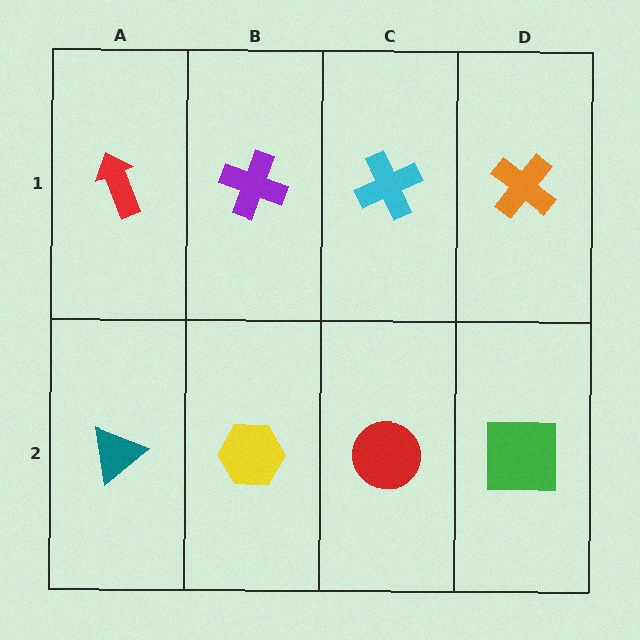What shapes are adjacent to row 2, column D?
An orange cross (row 1, column D), a red circle (row 2, column C).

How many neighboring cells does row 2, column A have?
2.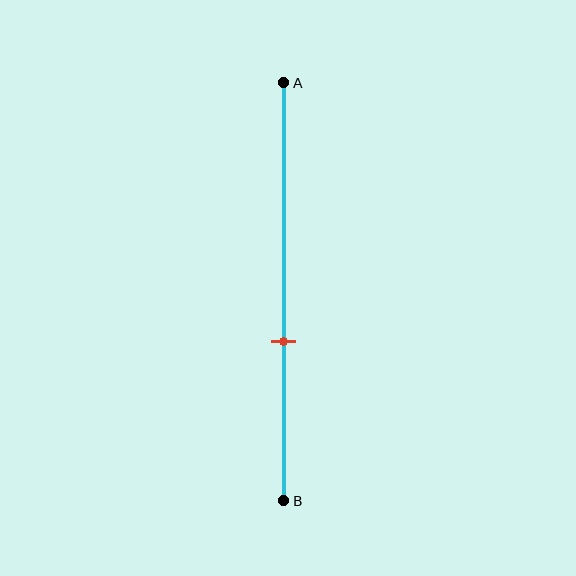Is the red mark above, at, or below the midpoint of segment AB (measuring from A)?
The red mark is below the midpoint of segment AB.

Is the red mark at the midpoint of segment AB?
No, the mark is at about 60% from A, not at the 50% midpoint.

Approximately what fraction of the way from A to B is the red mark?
The red mark is approximately 60% of the way from A to B.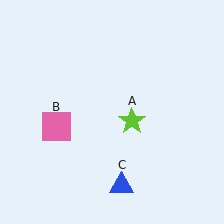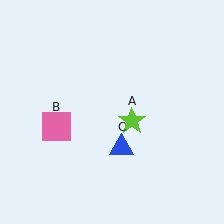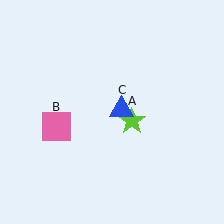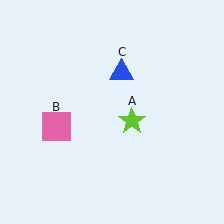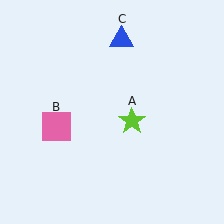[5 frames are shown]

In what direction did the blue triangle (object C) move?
The blue triangle (object C) moved up.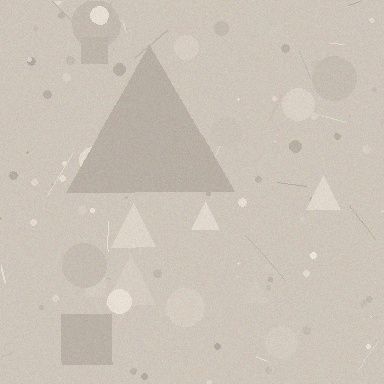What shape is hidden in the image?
A triangle is hidden in the image.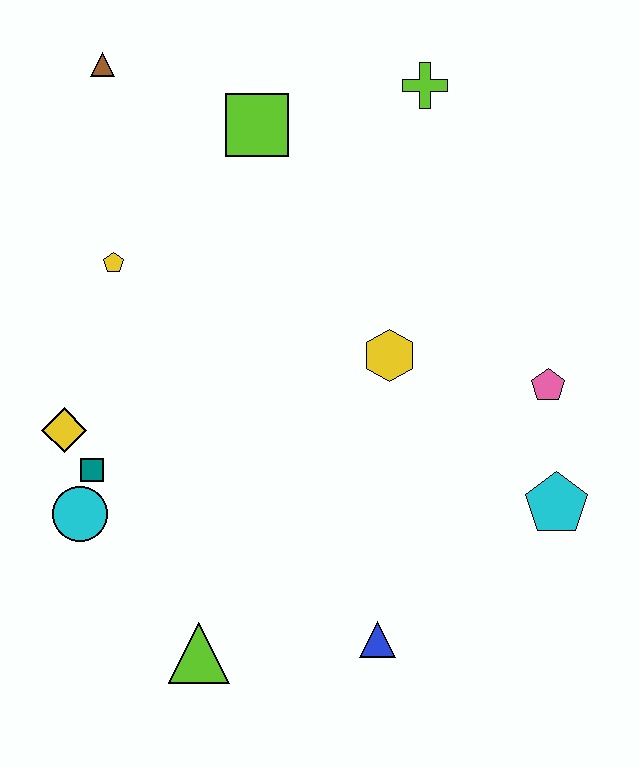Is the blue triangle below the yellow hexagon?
Yes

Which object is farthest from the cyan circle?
The lime cross is farthest from the cyan circle.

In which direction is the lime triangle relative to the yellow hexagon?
The lime triangle is below the yellow hexagon.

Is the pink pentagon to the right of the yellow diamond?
Yes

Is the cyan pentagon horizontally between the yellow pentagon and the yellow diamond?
No